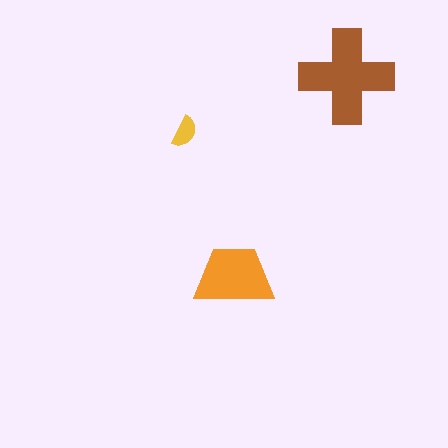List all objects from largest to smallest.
The brown cross, the orange trapezoid, the yellow semicircle.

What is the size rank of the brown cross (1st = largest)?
1st.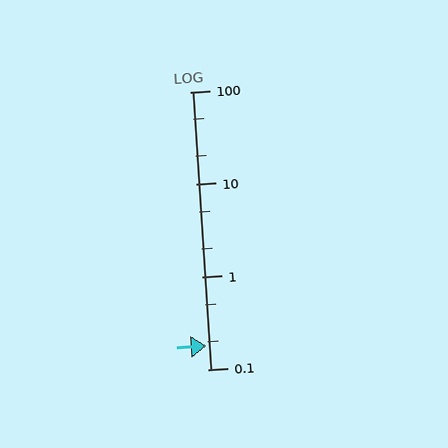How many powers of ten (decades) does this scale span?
The scale spans 3 decades, from 0.1 to 100.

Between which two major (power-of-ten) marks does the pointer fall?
The pointer is between 0.1 and 1.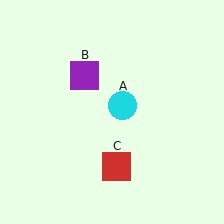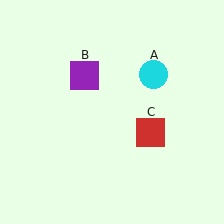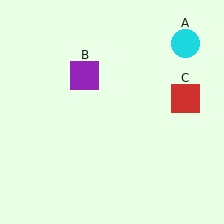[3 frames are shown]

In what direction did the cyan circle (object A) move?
The cyan circle (object A) moved up and to the right.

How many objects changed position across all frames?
2 objects changed position: cyan circle (object A), red square (object C).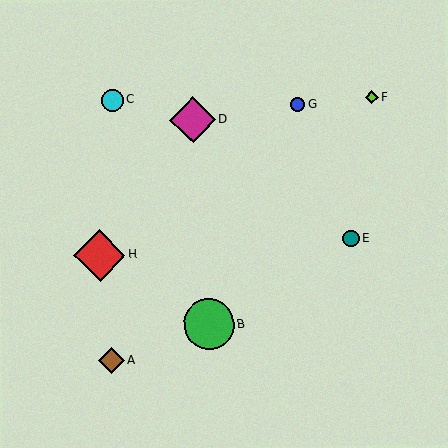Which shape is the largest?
The red diamond (labeled H) is the largest.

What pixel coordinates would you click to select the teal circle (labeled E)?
Click at (351, 238) to select the teal circle E.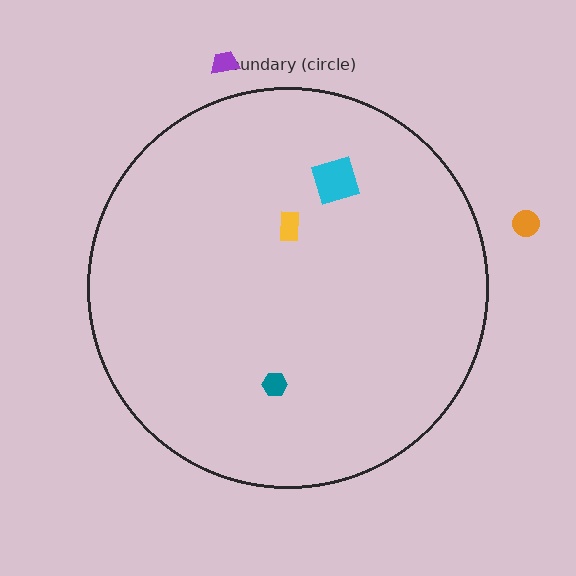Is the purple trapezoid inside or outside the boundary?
Outside.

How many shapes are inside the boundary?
3 inside, 2 outside.